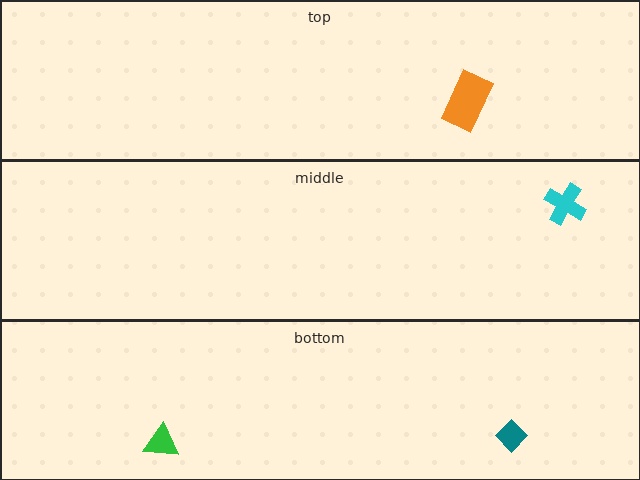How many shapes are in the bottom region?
2.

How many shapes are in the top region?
1.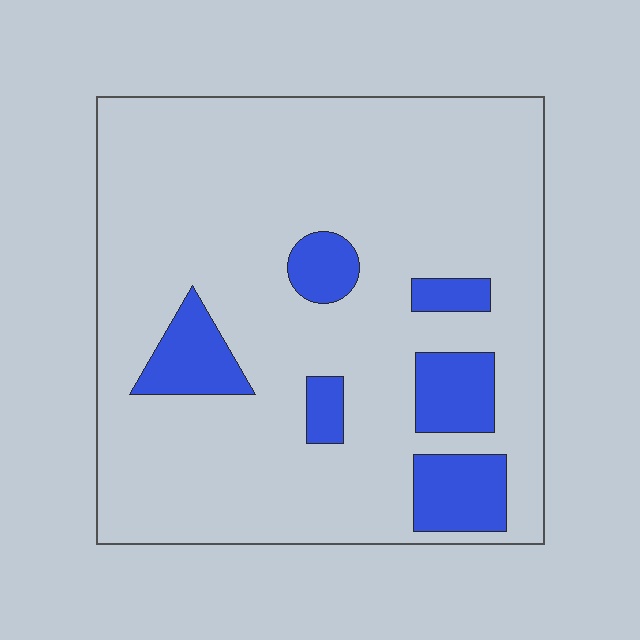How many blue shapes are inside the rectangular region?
6.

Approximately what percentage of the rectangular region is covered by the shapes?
Approximately 15%.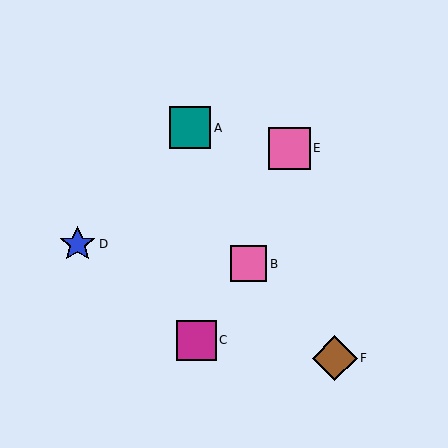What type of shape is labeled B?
Shape B is a pink square.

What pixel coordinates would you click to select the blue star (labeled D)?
Click at (78, 244) to select the blue star D.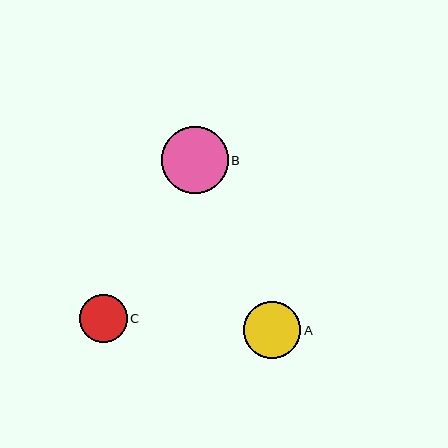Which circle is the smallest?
Circle C is the smallest with a size of approximately 48 pixels.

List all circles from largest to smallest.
From largest to smallest: B, A, C.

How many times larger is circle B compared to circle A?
Circle B is approximately 1.2 times the size of circle A.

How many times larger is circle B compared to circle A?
Circle B is approximately 1.2 times the size of circle A.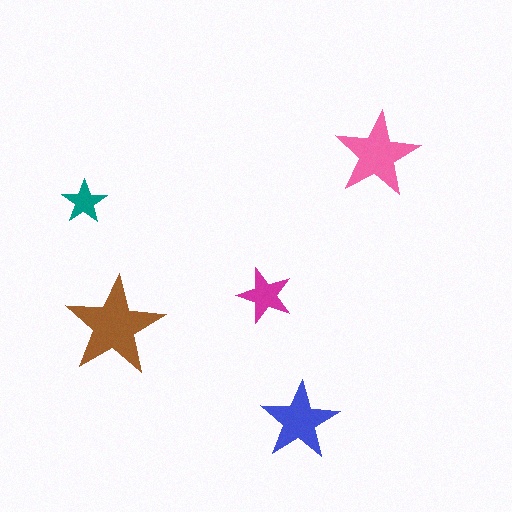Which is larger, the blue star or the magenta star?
The blue one.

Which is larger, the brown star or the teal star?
The brown one.